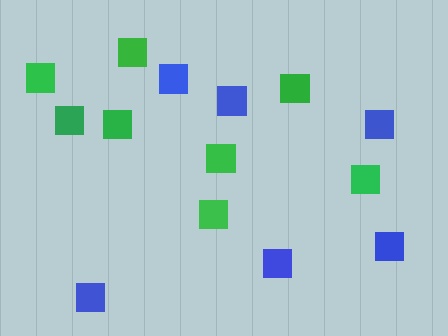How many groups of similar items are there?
There are 2 groups: one group of green squares (8) and one group of blue squares (6).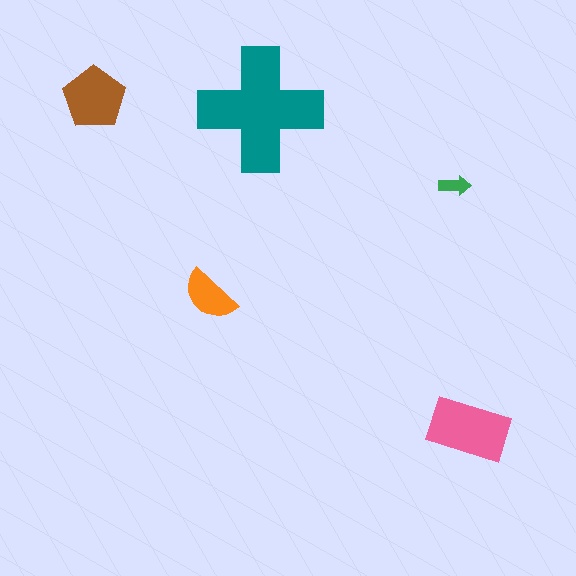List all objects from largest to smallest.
The teal cross, the pink rectangle, the brown pentagon, the orange semicircle, the green arrow.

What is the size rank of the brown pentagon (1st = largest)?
3rd.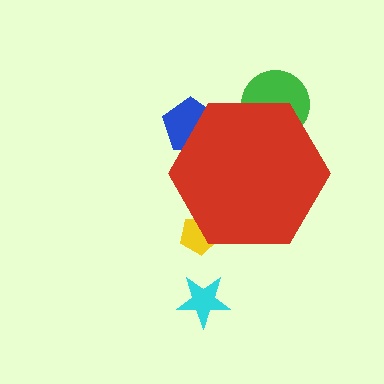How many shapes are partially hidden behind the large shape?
3 shapes are partially hidden.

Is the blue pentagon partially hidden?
Yes, the blue pentagon is partially hidden behind the red hexagon.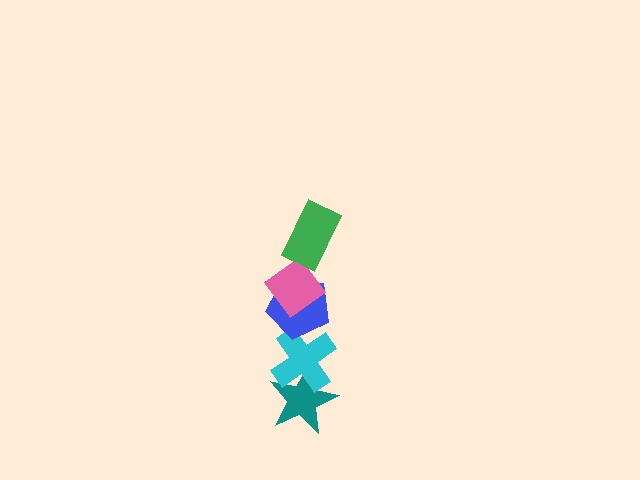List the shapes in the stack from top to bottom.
From top to bottom: the green rectangle, the pink diamond, the blue pentagon, the cyan cross, the teal star.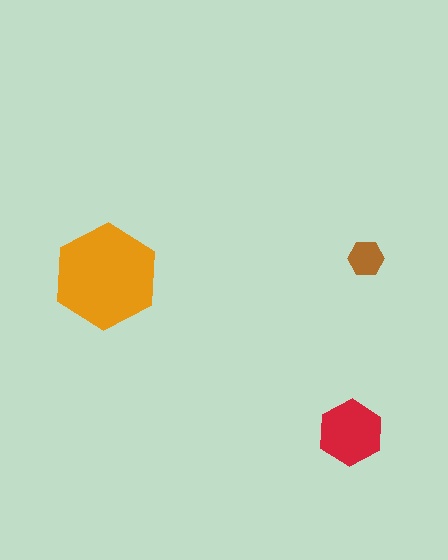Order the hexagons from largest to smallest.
the orange one, the red one, the brown one.